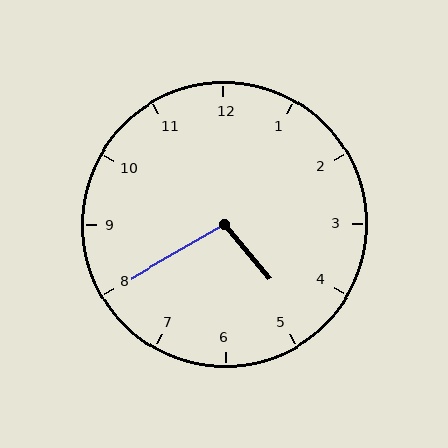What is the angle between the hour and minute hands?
Approximately 100 degrees.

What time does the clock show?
4:40.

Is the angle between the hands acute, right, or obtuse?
It is obtuse.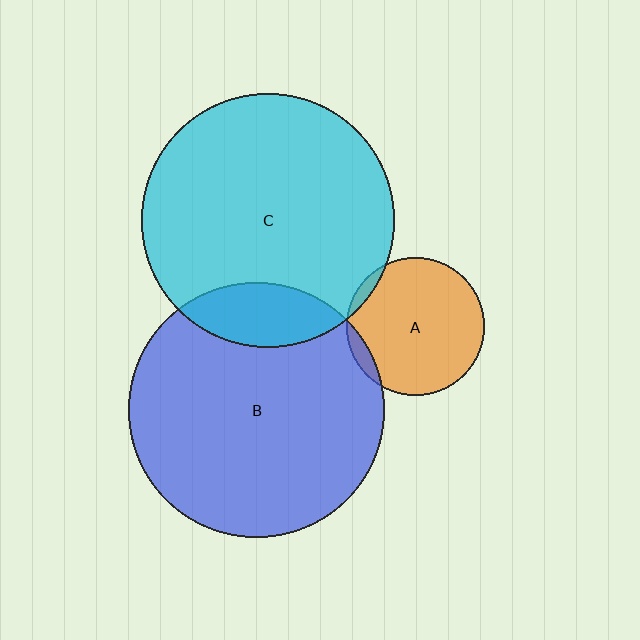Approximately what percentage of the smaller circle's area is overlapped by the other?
Approximately 5%.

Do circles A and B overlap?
Yes.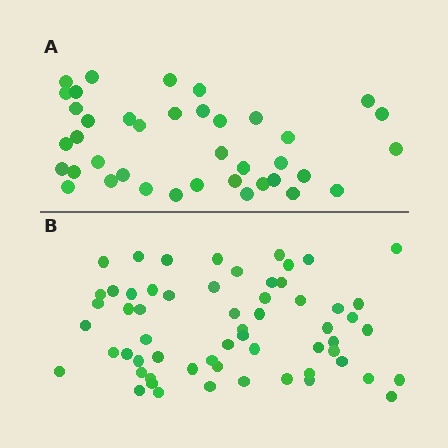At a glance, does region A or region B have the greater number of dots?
Region B (the bottom region) has more dots.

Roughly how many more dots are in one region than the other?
Region B has approximately 20 more dots than region A.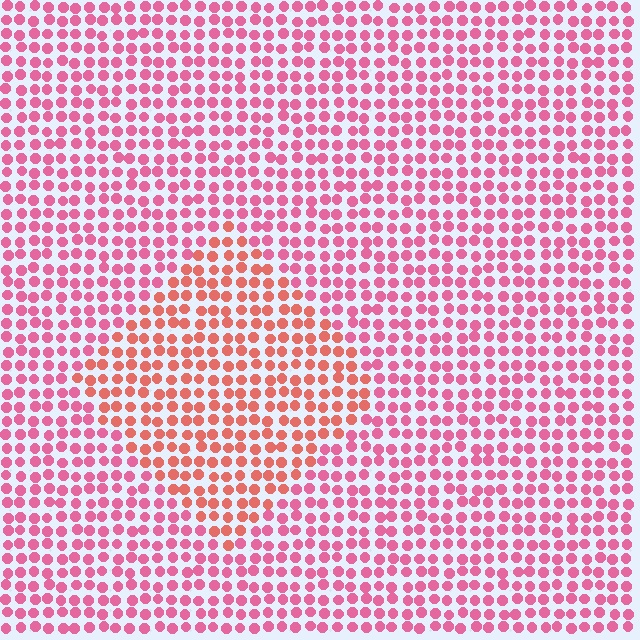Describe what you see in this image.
The image is filled with small pink elements in a uniform arrangement. A diamond-shaped region is visible where the elements are tinted to a slightly different hue, forming a subtle color boundary.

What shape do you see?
I see a diamond.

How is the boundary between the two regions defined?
The boundary is defined purely by a slight shift in hue (about 29 degrees). Spacing, size, and orientation are identical on both sides.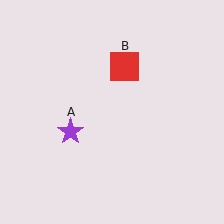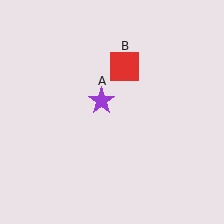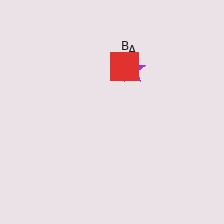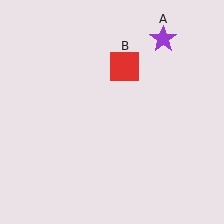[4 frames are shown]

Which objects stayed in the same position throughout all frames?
Red square (object B) remained stationary.